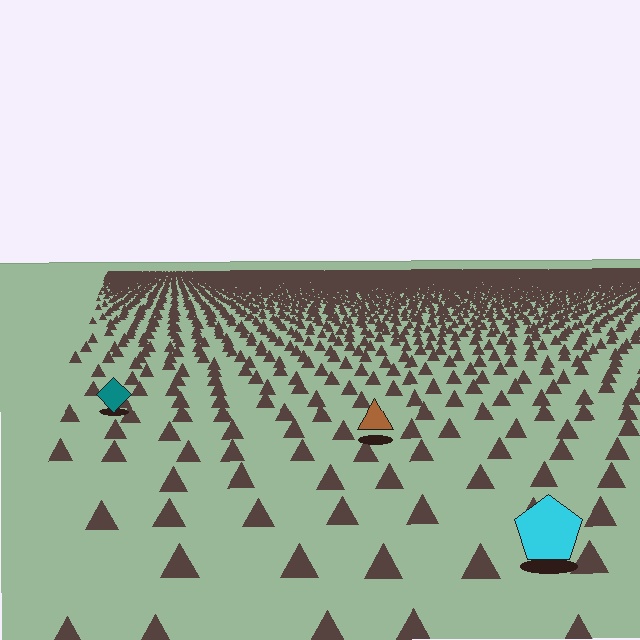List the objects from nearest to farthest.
From nearest to farthest: the cyan pentagon, the brown triangle, the teal diamond.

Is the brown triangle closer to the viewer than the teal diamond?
Yes. The brown triangle is closer — you can tell from the texture gradient: the ground texture is coarser near it.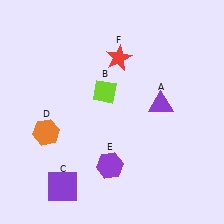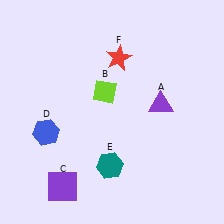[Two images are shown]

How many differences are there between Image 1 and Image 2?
There are 2 differences between the two images.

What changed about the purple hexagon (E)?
In Image 1, E is purple. In Image 2, it changed to teal.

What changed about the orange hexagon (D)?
In Image 1, D is orange. In Image 2, it changed to blue.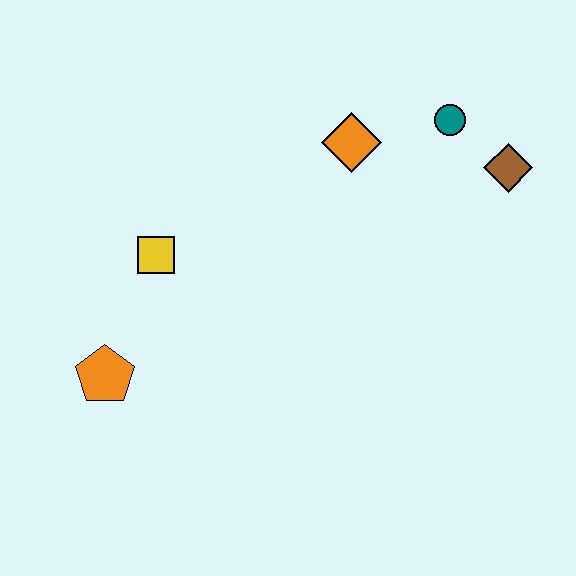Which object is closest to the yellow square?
The orange pentagon is closest to the yellow square.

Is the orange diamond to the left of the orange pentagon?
No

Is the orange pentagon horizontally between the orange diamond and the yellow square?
No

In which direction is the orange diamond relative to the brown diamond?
The orange diamond is to the left of the brown diamond.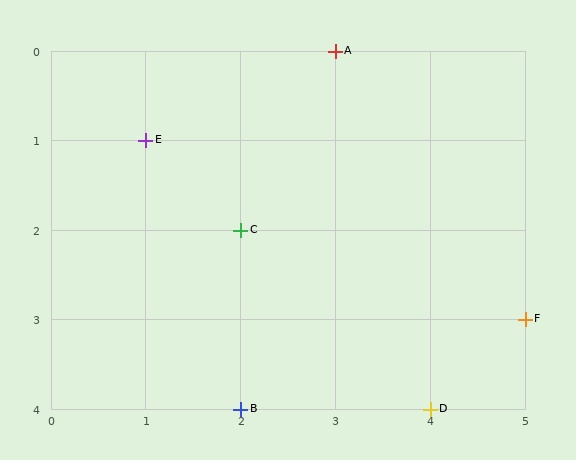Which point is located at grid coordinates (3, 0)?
Point A is at (3, 0).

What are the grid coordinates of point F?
Point F is at grid coordinates (5, 3).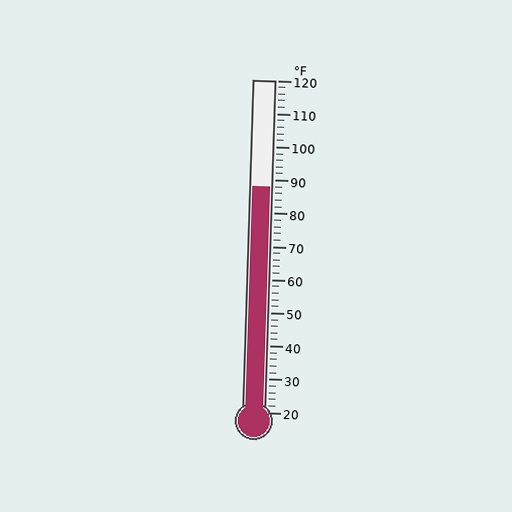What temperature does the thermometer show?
The thermometer shows approximately 88°F.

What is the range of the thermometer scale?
The thermometer scale ranges from 20°F to 120°F.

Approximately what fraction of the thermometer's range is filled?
The thermometer is filled to approximately 70% of its range.